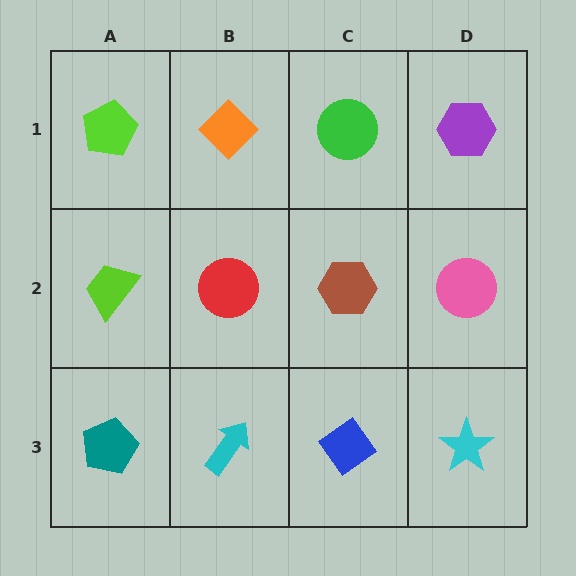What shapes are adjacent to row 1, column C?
A brown hexagon (row 2, column C), an orange diamond (row 1, column B), a purple hexagon (row 1, column D).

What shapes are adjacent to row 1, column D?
A pink circle (row 2, column D), a green circle (row 1, column C).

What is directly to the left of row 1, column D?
A green circle.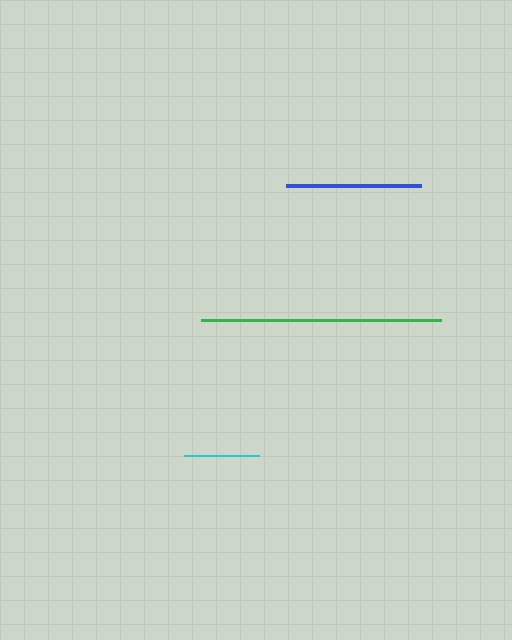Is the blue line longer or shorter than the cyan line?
The blue line is longer than the cyan line.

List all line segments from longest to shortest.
From longest to shortest: green, blue, cyan.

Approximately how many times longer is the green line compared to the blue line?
The green line is approximately 1.8 times the length of the blue line.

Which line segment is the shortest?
The cyan line is the shortest at approximately 75 pixels.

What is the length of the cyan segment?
The cyan segment is approximately 75 pixels long.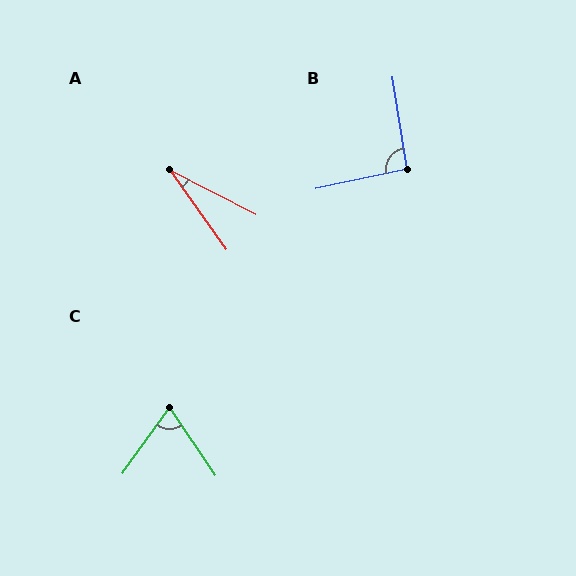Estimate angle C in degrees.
Approximately 70 degrees.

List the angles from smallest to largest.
A (27°), C (70°), B (93°).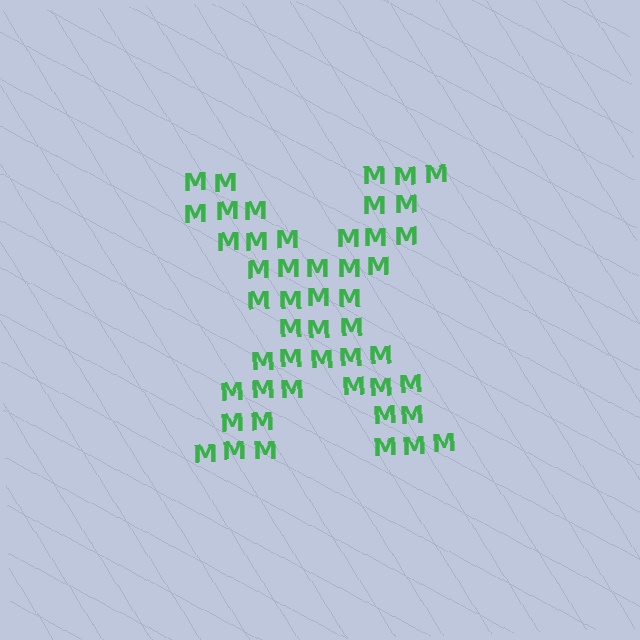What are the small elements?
The small elements are letter M's.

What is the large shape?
The large shape is the letter X.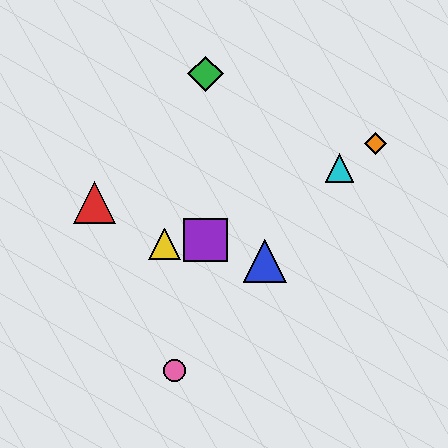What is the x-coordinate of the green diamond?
The green diamond is at x≈205.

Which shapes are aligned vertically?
The green diamond, the purple square are aligned vertically.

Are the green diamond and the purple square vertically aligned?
Yes, both are at x≈205.